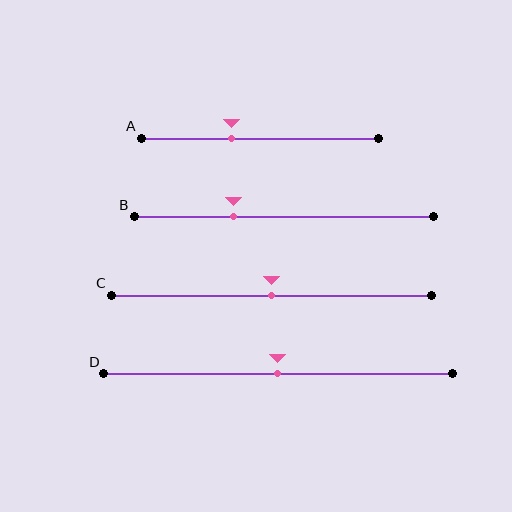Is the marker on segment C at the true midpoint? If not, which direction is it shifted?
Yes, the marker on segment C is at the true midpoint.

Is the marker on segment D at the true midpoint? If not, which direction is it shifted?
Yes, the marker on segment D is at the true midpoint.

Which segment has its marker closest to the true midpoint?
Segment C has its marker closest to the true midpoint.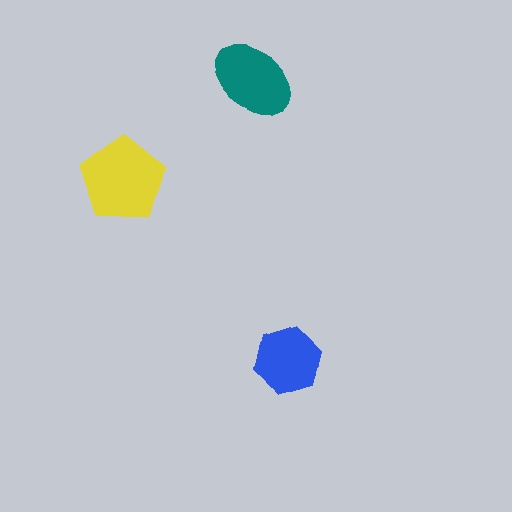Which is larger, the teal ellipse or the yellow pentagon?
The yellow pentagon.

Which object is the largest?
The yellow pentagon.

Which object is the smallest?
The blue hexagon.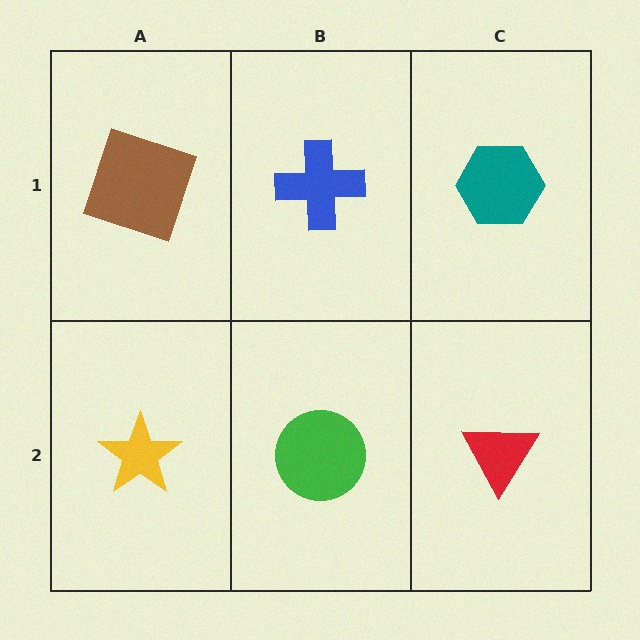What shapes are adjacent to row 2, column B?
A blue cross (row 1, column B), a yellow star (row 2, column A), a red triangle (row 2, column C).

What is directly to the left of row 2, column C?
A green circle.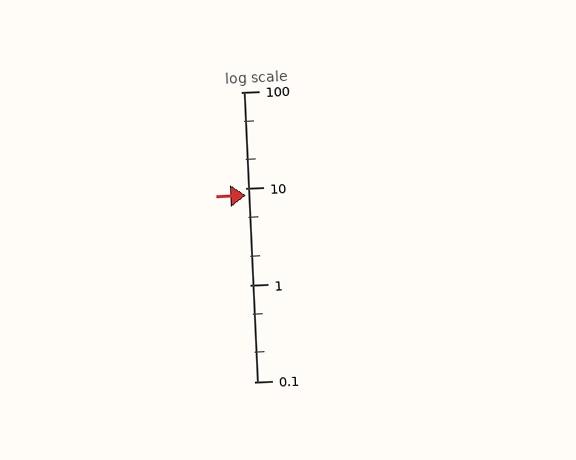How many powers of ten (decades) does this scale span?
The scale spans 3 decades, from 0.1 to 100.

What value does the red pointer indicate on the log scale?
The pointer indicates approximately 8.5.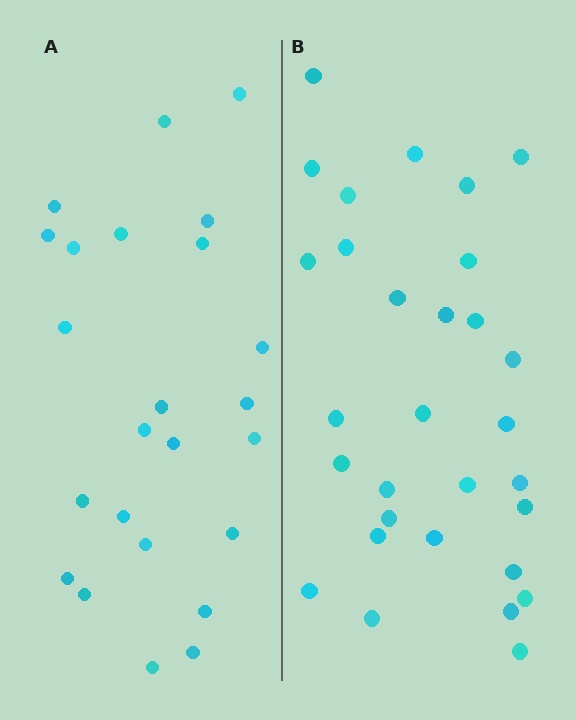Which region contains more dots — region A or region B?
Region B (the right region) has more dots.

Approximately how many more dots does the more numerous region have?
Region B has about 6 more dots than region A.